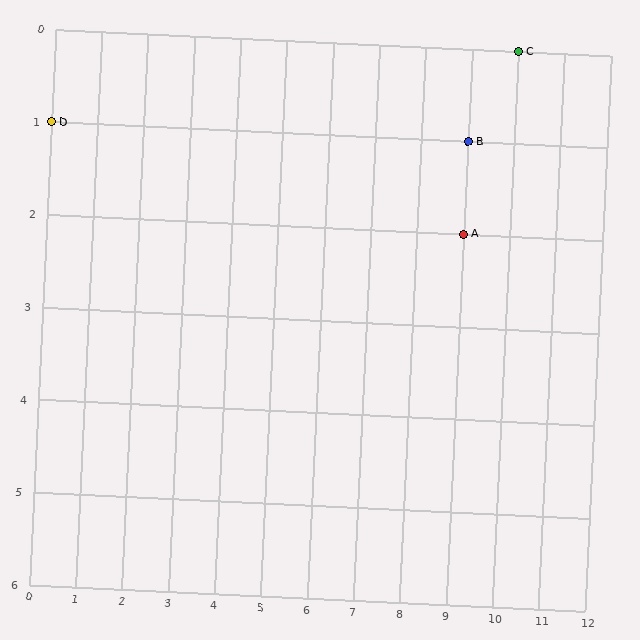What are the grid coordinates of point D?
Point D is at grid coordinates (0, 1).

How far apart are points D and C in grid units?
Points D and C are 10 columns and 1 row apart (about 10.0 grid units diagonally).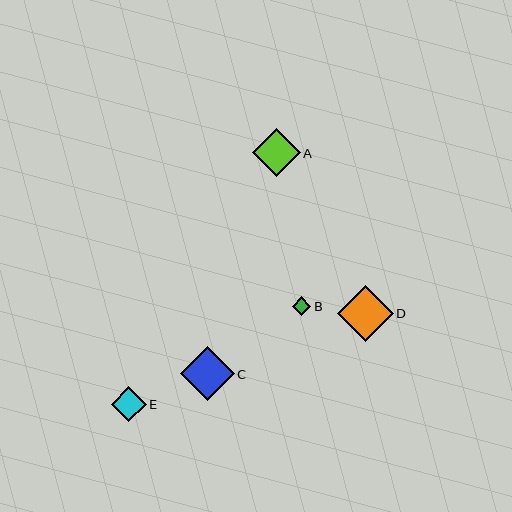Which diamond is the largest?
Diamond D is the largest with a size of approximately 56 pixels.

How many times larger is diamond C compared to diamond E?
Diamond C is approximately 1.5 times the size of diamond E.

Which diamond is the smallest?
Diamond B is the smallest with a size of approximately 19 pixels.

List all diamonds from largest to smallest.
From largest to smallest: D, C, A, E, B.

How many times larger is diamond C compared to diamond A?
Diamond C is approximately 1.1 times the size of diamond A.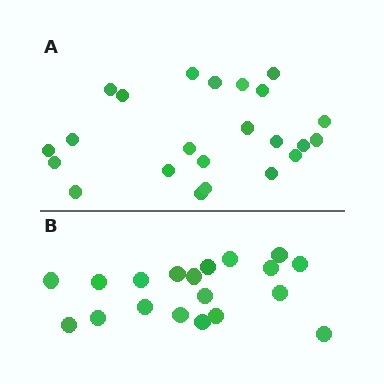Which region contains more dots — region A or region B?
Region A (the top region) has more dots.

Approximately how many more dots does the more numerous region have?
Region A has about 4 more dots than region B.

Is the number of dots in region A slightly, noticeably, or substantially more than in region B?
Region A has only slightly more — the two regions are fairly close. The ratio is roughly 1.2 to 1.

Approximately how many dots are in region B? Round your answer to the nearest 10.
About 20 dots. (The exact count is 19, which rounds to 20.)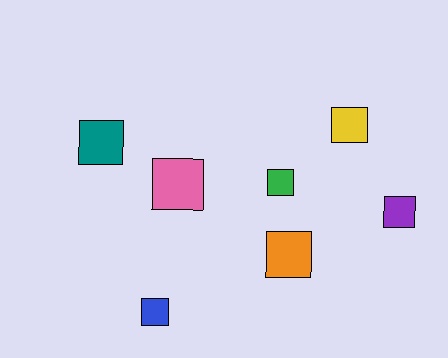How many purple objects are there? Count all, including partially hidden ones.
There is 1 purple object.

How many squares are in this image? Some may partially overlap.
There are 7 squares.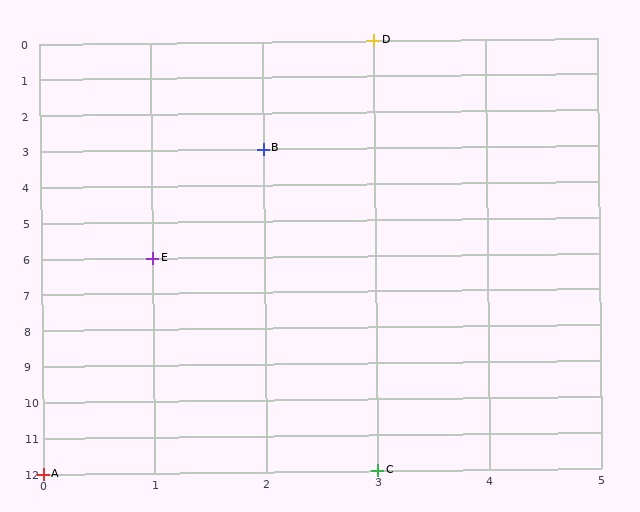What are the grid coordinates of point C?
Point C is at grid coordinates (3, 12).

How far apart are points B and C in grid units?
Points B and C are 1 column and 9 rows apart (about 9.1 grid units diagonally).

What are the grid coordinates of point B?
Point B is at grid coordinates (2, 3).